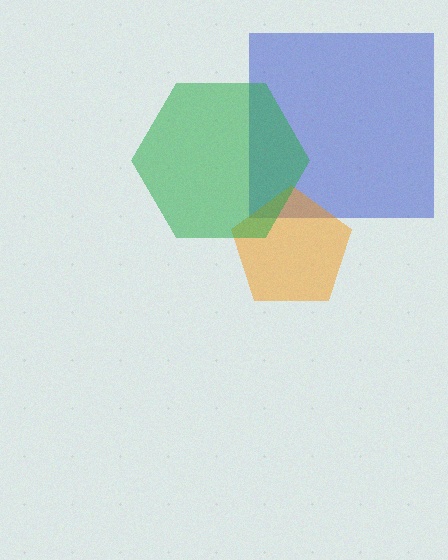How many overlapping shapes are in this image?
There are 3 overlapping shapes in the image.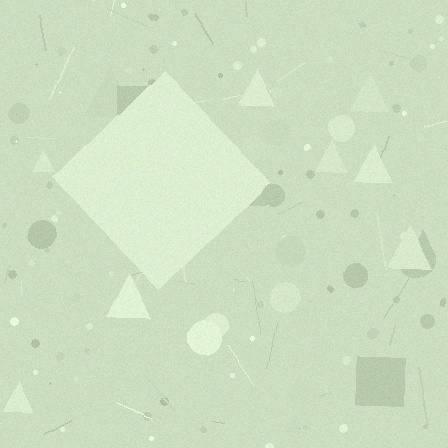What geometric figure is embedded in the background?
A diamond is embedded in the background.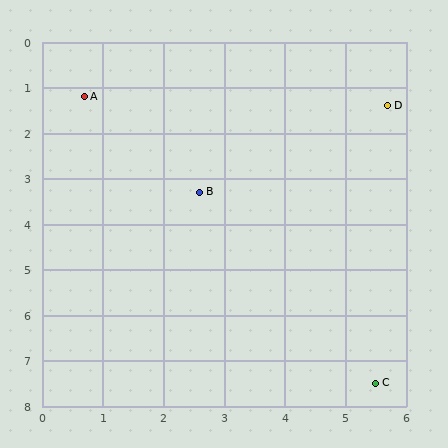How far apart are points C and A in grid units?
Points C and A are about 7.9 grid units apart.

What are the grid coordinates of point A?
Point A is at approximately (0.7, 1.2).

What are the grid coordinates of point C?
Point C is at approximately (5.5, 7.5).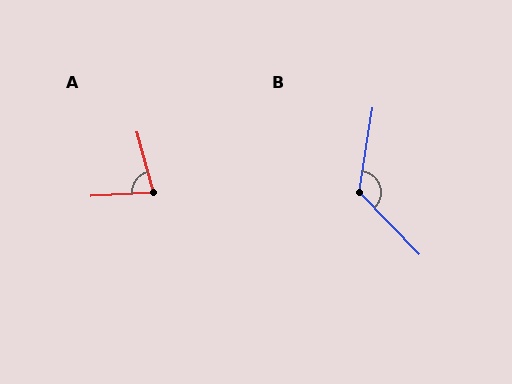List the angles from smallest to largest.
A (78°), B (126°).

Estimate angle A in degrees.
Approximately 78 degrees.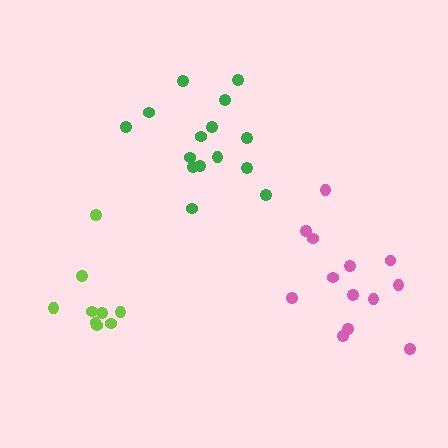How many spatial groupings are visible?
There are 3 spatial groupings.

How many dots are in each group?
Group 1: 15 dots, Group 2: 9 dots, Group 3: 13 dots (37 total).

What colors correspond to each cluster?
The clusters are colored: green, lime, pink.